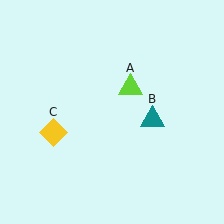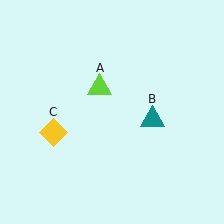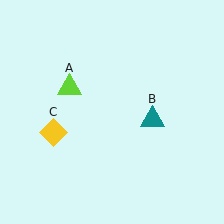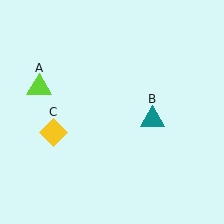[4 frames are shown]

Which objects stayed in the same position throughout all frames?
Teal triangle (object B) and yellow diamond (object C) remained stationary.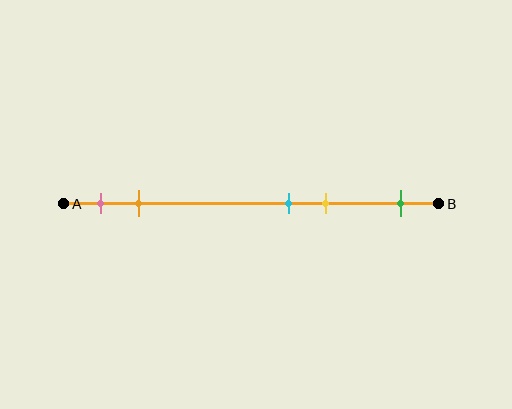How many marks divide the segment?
There are 5 marks dividing the segment.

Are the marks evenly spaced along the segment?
No, the marks are not evenly spaced.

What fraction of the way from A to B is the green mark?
The green mark is approximately 90% (0.9) of the way from A to B.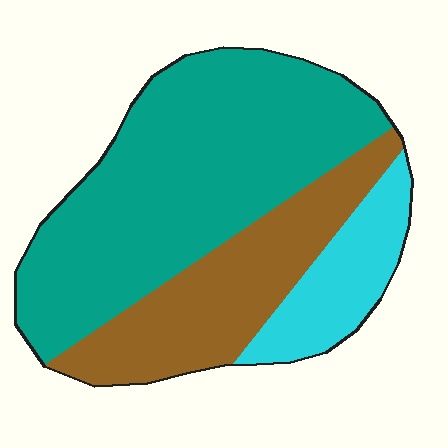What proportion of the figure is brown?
Brown takes up about one quarter (1/4) of the figure.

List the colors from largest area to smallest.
From largest to smallest: teal, brown, cyan.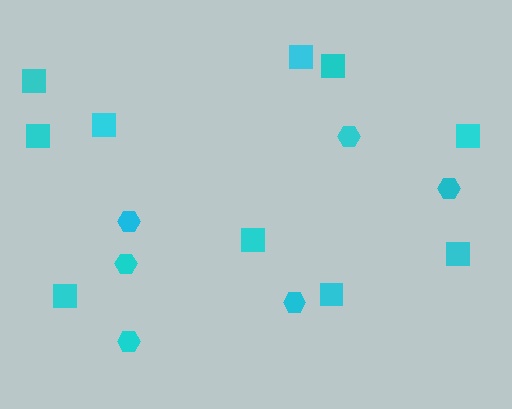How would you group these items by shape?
There are 2 groups: one group of squares (10) and one group of hexagons (6).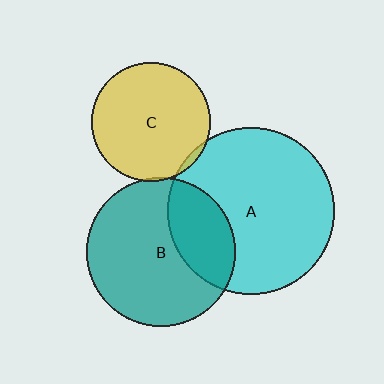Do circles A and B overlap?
Yes.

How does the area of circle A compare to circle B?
Approximately 1.2 times.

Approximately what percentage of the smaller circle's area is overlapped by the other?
Approximately 30%.